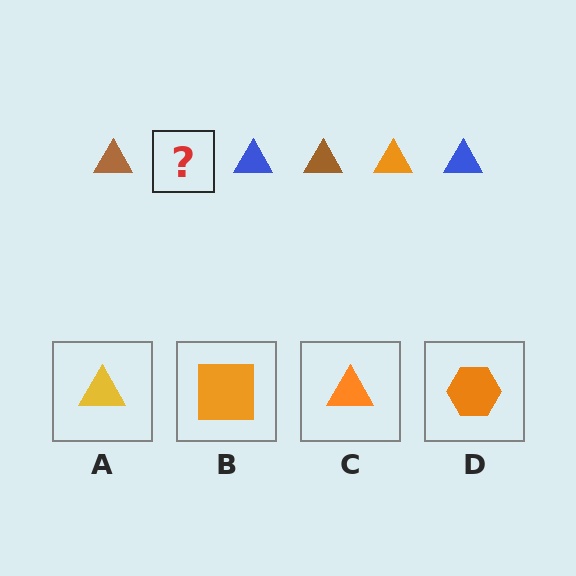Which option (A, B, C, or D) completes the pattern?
C.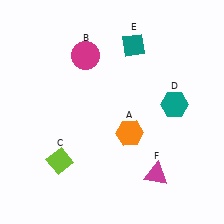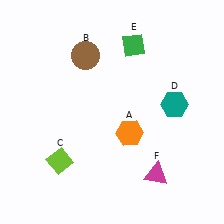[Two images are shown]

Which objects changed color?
B changed from magenta to brown. E changed from teal to green.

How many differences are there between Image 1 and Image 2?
There are 2 differences between the two images.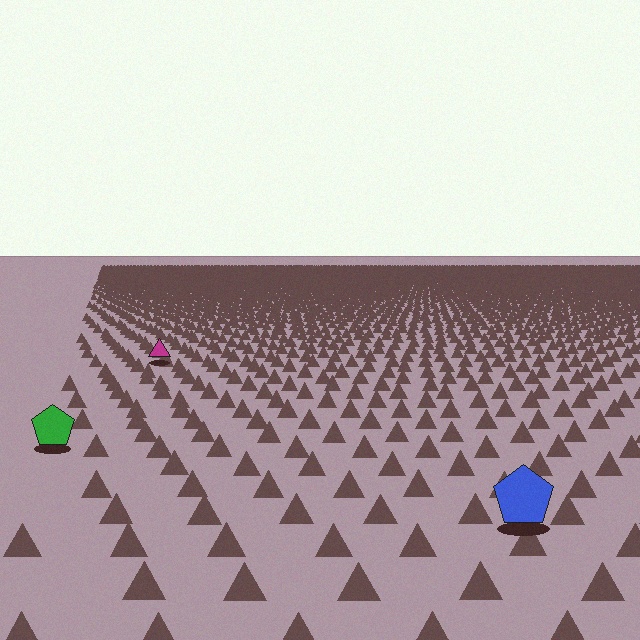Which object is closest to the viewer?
The blue pentagon is closest. The texture marks near it are larger and more spread out.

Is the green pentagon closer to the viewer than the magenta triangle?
Yes. The green pentagon is closer — you can tell from the texture gradient: the ground texture is coarser near it.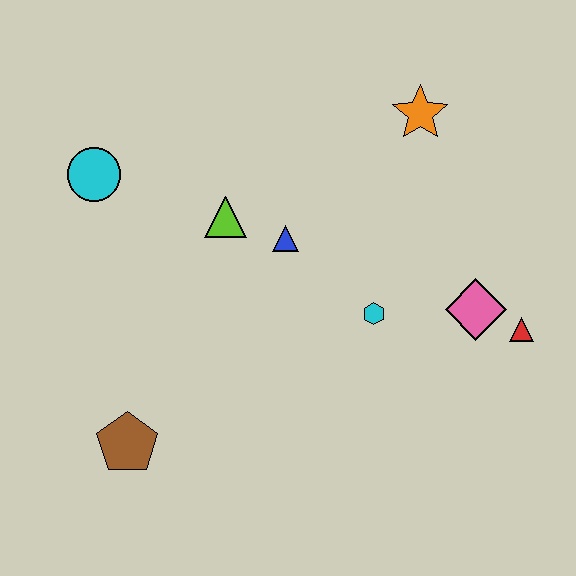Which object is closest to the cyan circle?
The lime triangle is closest to the cyan circle.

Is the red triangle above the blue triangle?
No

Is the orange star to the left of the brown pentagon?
No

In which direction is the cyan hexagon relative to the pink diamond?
The cyan hexagon is to the left of the pink diamond.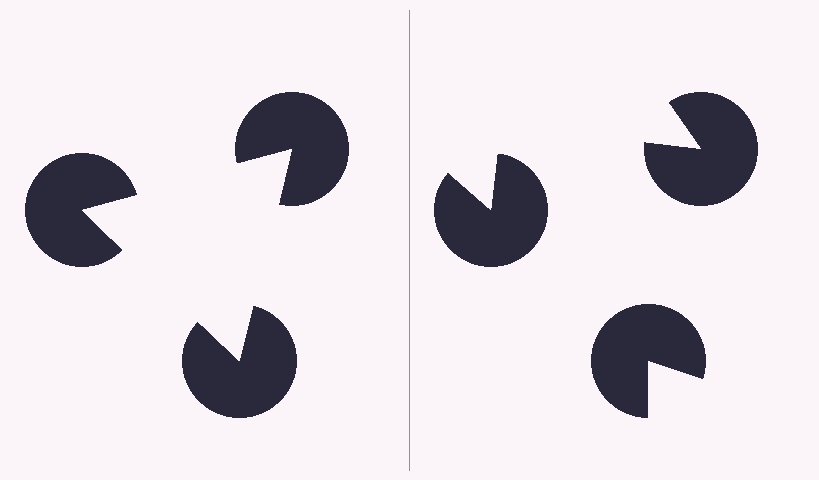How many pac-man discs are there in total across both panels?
6 — 3 on each side.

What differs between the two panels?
The pac-man discs are positioned identically on both sides; only the wedge orientations differ. On the left they align to a triangle; on the right they are misaligned.